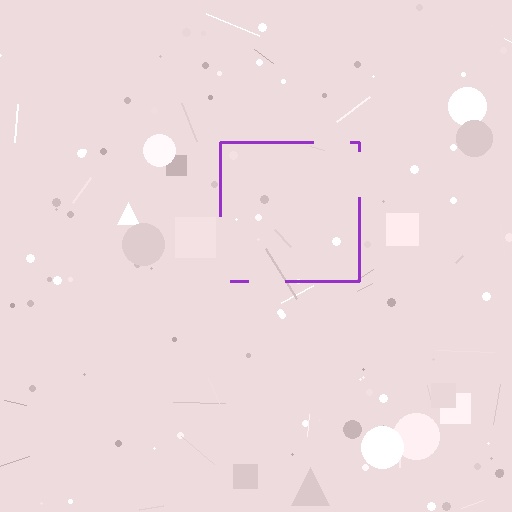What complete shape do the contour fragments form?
The contour fragments form a square.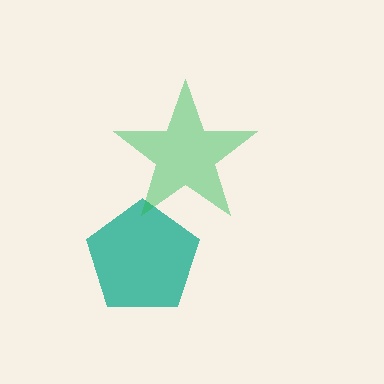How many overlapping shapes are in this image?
There are 2 overlapping shapes in the image.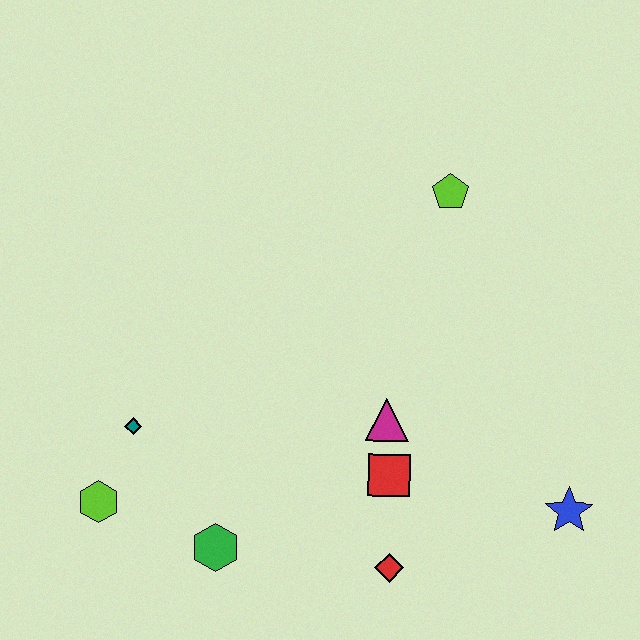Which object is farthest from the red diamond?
The lime pentagon is farthest from the red diamond.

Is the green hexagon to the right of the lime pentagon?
No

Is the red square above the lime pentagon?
No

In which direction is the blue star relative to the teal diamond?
The blue star is to the right of the teal diamond.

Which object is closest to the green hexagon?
The lime hexagon is closest to the green hexagon.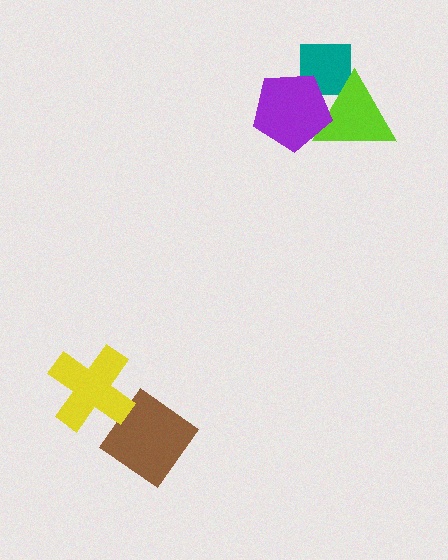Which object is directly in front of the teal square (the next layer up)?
The lime triangle is directly in front of the teal square.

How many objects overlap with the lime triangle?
2 objects overlap with the lime triangle.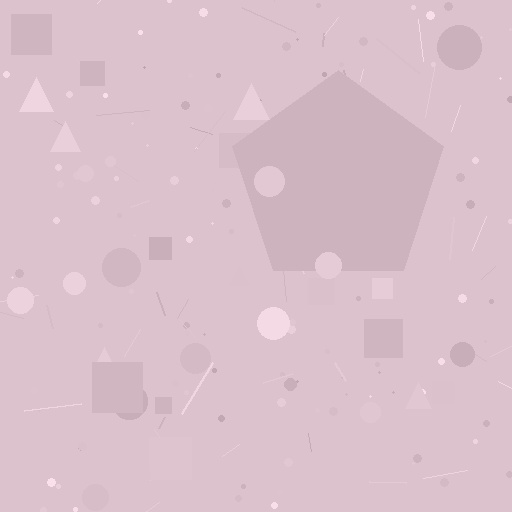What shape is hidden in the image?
A pentagon is hidden in the image.